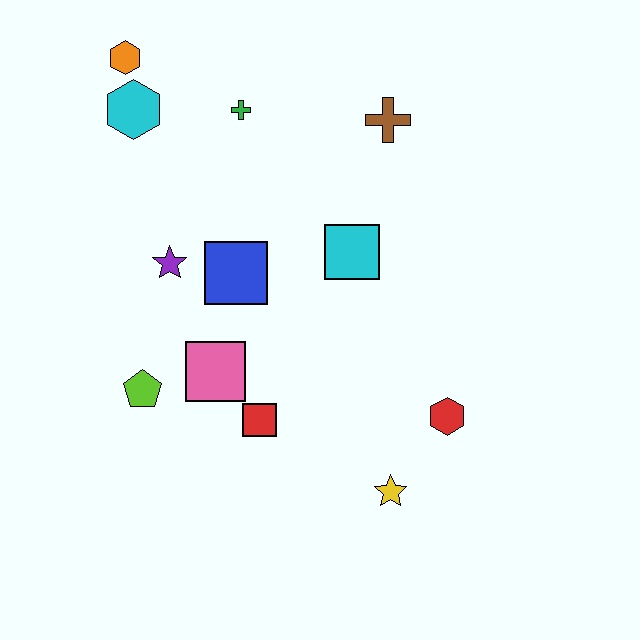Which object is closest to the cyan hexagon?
The orange hexagon is closest to the cyan hexagon.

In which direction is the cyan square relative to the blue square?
The cyan square is to the right of the blue square.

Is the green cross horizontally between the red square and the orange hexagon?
Yes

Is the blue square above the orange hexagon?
No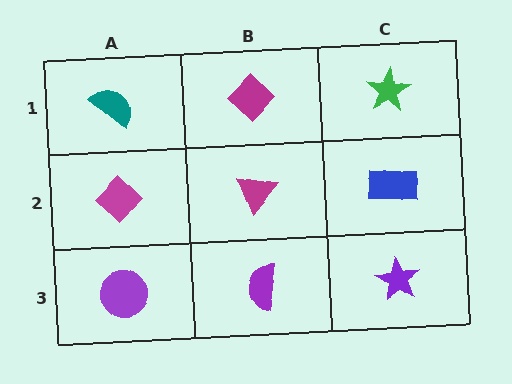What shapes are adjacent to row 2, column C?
A green star (row 1, column C), a purple star (row 3, column C), a magenta triangle (row 2, column B).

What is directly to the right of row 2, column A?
A magenta triangle.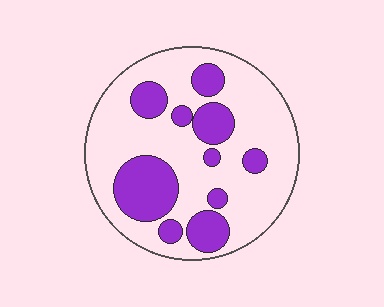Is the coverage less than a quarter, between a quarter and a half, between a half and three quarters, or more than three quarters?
Between a quarter and a half.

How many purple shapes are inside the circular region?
10.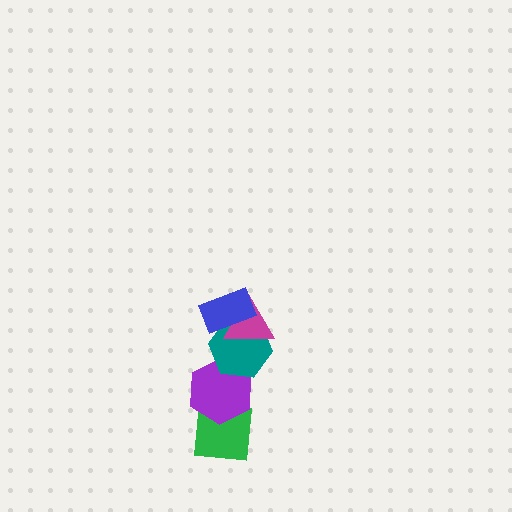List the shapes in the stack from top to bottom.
From top to bottom: the blue rectangle, the magenta triangle, the teal hexagon, the purple hexagon, the green square.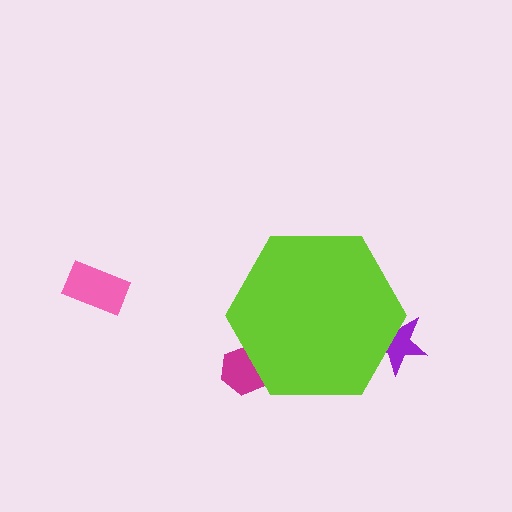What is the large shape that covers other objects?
A lime hexagon.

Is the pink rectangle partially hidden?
No, the pink rectangle is fully visible.